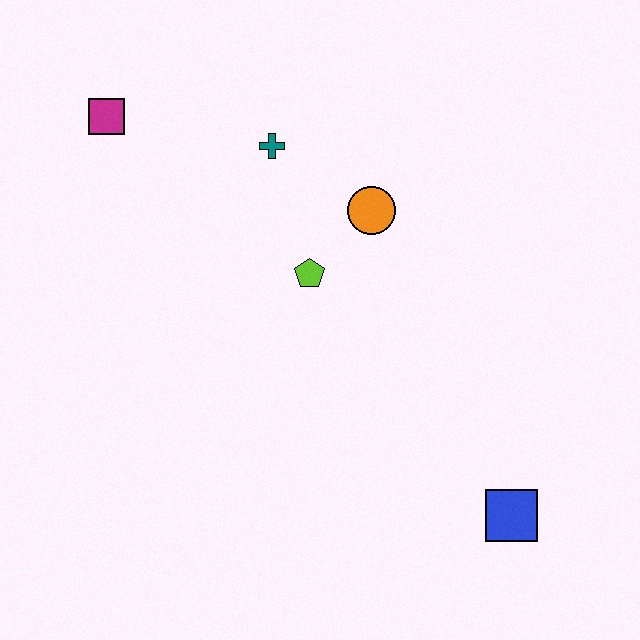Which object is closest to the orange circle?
The lime pentagon is closest to the orange circle.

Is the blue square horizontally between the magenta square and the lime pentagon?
No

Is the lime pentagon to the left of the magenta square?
No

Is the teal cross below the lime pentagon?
No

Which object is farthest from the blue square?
The magenta square is farthest from the blue square.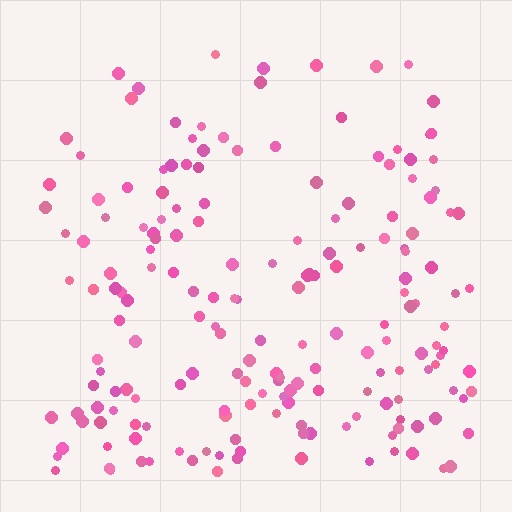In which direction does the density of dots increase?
From top to bottom, with the bottom side densest.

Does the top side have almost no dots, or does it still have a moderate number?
Still a moderate number, just noticeably fewer than the bottom.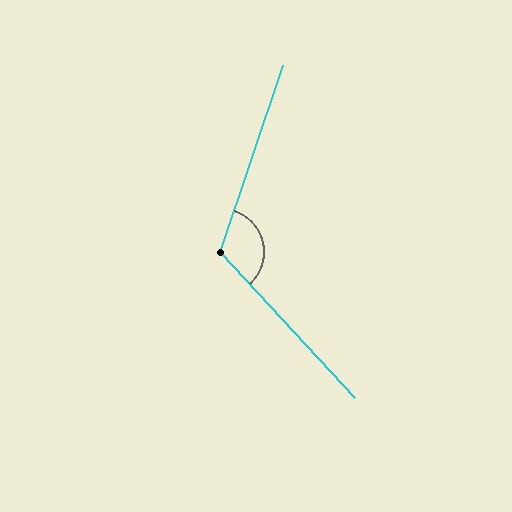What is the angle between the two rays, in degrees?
Approximately 119 degrees.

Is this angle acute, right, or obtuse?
It is obtuse.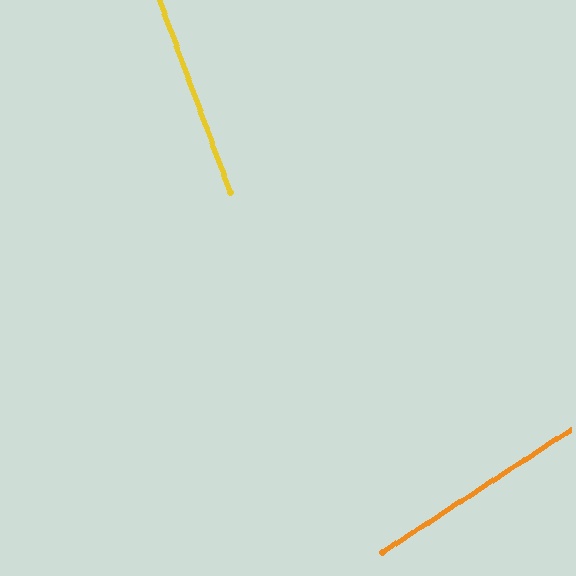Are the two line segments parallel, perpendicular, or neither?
Neither parallel nor perpendicular — they differ by about 77°.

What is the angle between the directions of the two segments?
Approximately 77 degrees.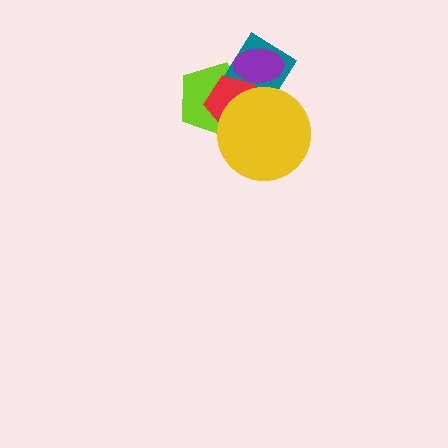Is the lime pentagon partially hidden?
Yes, it is partially covered by another shape.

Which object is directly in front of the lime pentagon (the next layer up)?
The teal rectangle is directly in front of the lime pentagon.